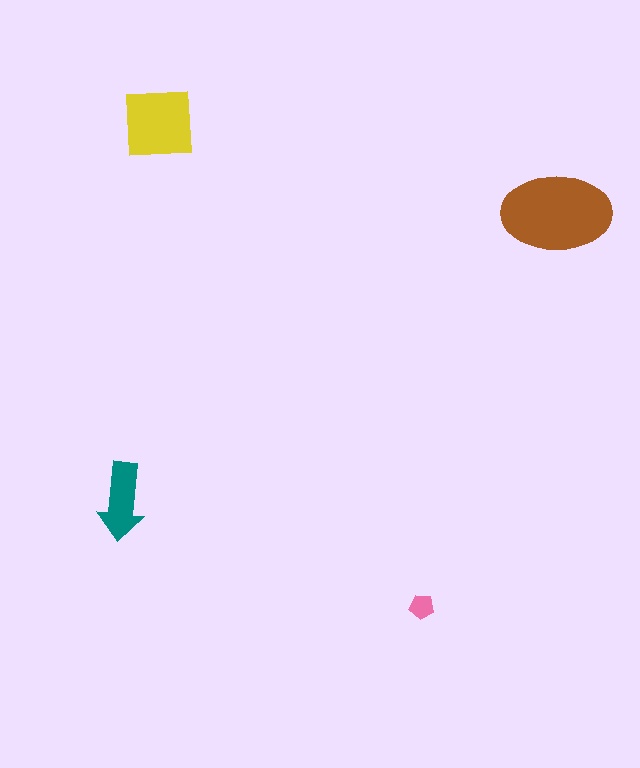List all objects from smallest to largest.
The pink pentagon, the teal arrow, the yellow square, the brown ellipse.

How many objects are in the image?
There are 4 objects in the image.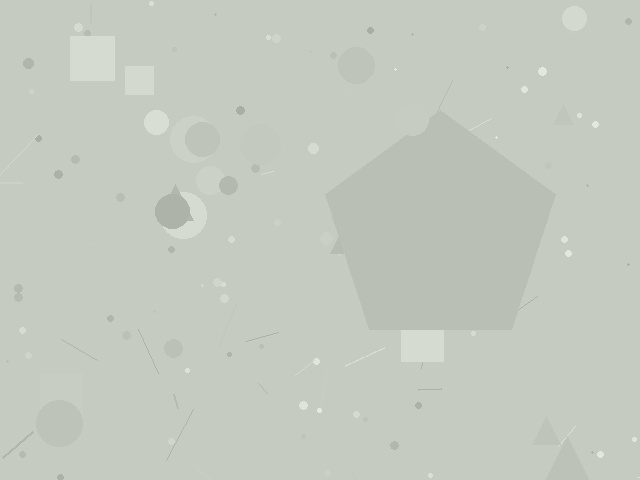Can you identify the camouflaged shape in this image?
The camouflaged shape is a pentagon.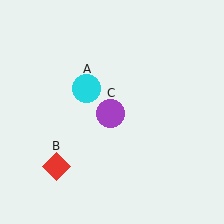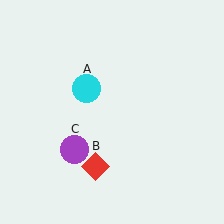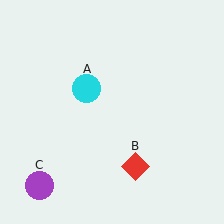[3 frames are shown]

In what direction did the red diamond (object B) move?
The red diamond (object B) moved right.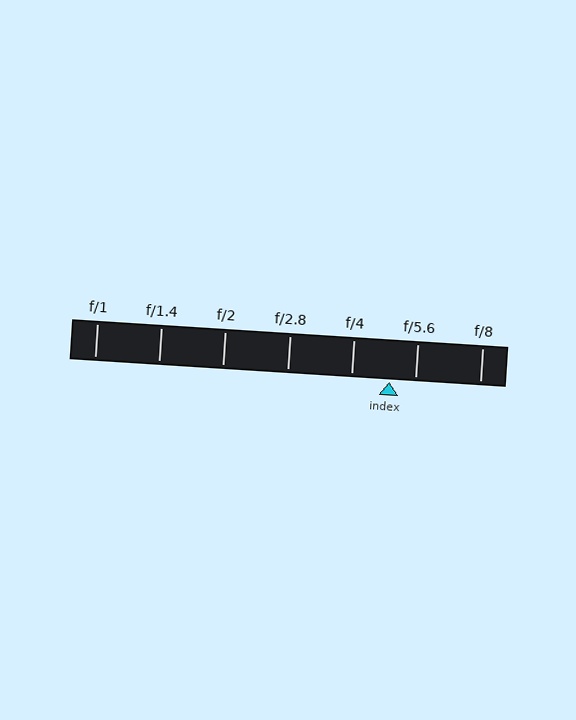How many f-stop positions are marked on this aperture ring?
There are 7 f-stop positions marked.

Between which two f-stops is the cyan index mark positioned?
The index mark is between f/4 and f/5.6.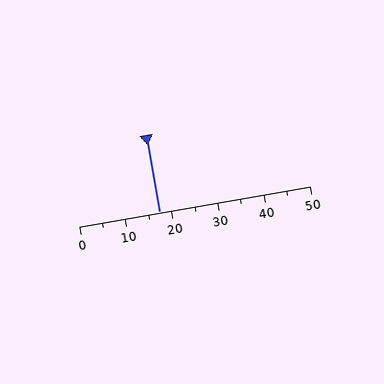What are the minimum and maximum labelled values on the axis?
The axis runs from 0 to 50.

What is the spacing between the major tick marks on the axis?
The major ticks are spaced 10 apart.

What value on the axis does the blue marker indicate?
The marker indicates approximately 17.5.